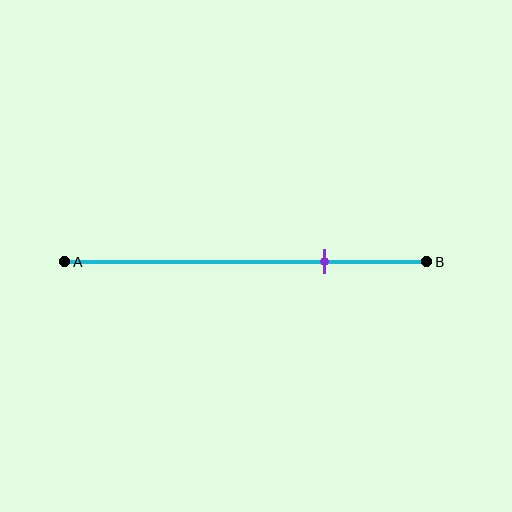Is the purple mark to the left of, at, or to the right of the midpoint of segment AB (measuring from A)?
The purple mark is to the right of the midpoint of segment AB.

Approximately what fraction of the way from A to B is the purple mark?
The purple mark is approximately 70% of the way from A to B.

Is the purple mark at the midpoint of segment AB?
No, the mark is at about 70% from A, not at the 50% midpoint.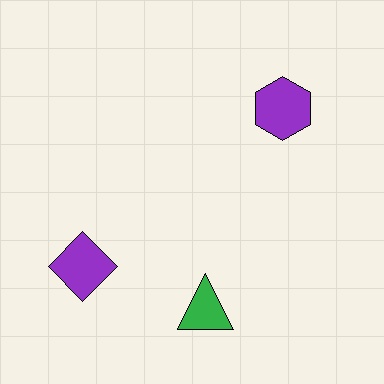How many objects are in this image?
There are 3 objects.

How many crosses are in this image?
There are no crosses.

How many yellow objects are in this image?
There are no yellow objects.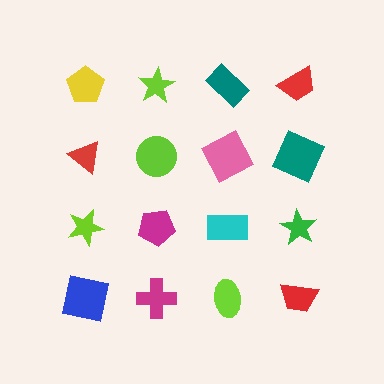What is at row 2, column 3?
A pink square.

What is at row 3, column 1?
A lime star.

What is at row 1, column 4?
A red trapezoid.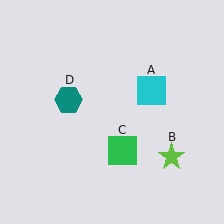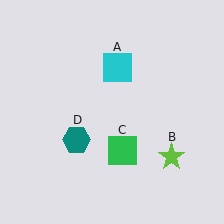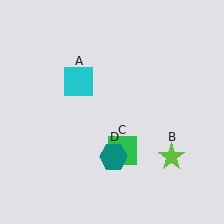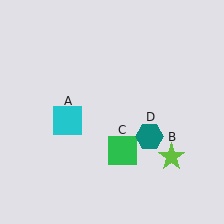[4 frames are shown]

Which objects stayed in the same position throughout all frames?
Lime star (object B) and green square (object C) remained stationary.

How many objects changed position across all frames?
2 objects changed position: cyan square (object A), teal hexagon (object D).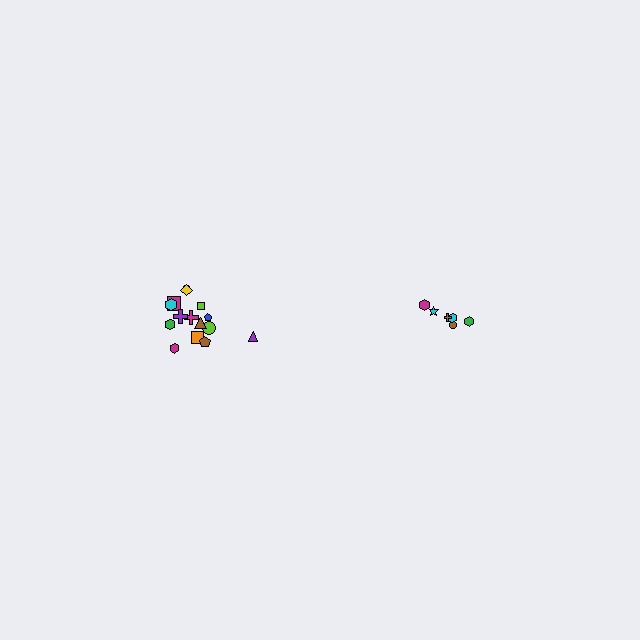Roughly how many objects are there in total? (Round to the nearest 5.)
Roughly 20 objects in total.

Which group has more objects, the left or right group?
The left group.